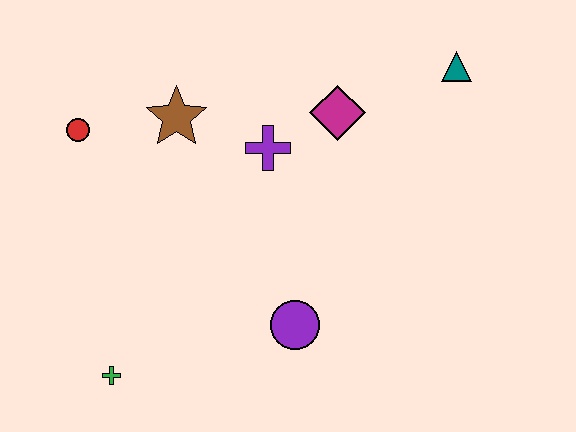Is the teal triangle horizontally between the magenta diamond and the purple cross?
No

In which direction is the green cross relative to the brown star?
The green cross is below the brown star.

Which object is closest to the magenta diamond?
The purple cross is closest to the magenta diamond.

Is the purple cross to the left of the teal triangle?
Yes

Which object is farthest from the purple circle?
The teal triangle is farthest from the purple circle.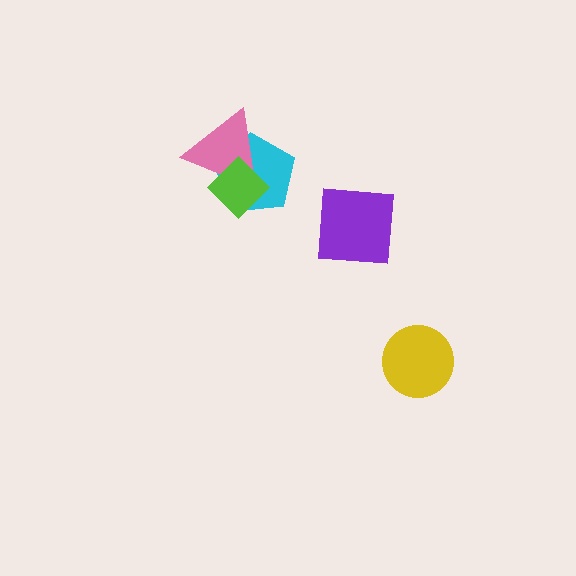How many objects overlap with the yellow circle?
0 objects overlap with the yellow circle.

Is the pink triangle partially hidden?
Yes, it is partially covered by another shape.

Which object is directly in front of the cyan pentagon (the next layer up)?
The pink triangle is directly in front of the cyan pentagon.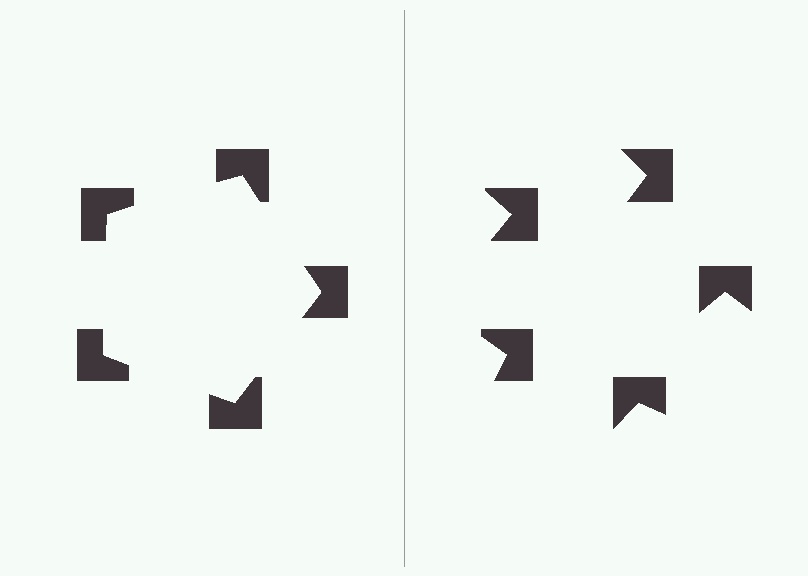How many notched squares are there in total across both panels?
10 — 5 on each side.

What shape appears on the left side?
An illusory pentagon.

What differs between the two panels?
The notched squares are positioned identically on both sides; only the wedge orientations differ. On the left they align to a pentagon; on the right they are misaligned.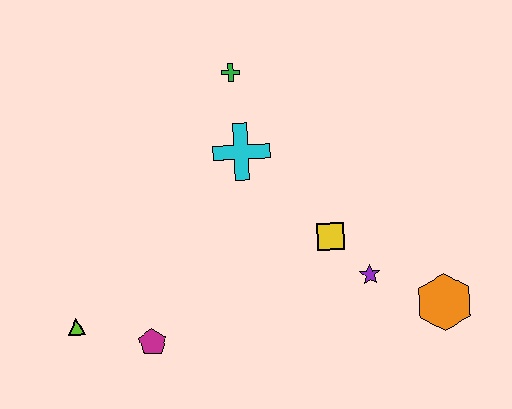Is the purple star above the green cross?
No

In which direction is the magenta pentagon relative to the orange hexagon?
The magenta pentagon is to the left of the orange hexagon.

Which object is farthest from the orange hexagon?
The lime triangle is farthest from the orange hexagon.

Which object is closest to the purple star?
The yellow square is closest to the purple star.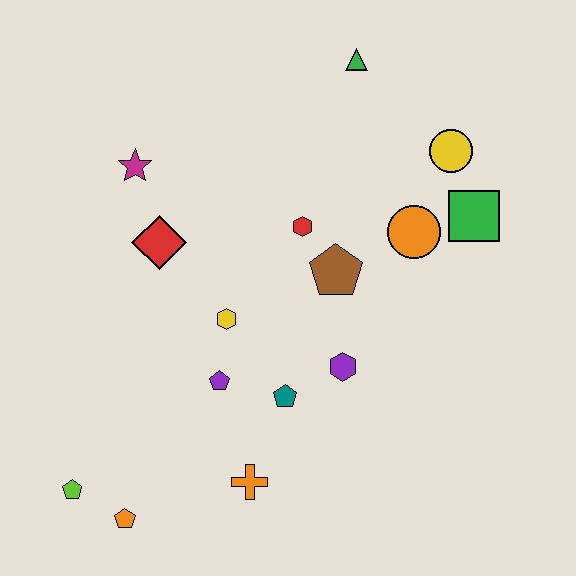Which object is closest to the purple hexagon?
The teal pentagon is closest to the purple hexagon.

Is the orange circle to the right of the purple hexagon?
Yes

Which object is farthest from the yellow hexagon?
The green triangle is farthest from the yellow hexagon.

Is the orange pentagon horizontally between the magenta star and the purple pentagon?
No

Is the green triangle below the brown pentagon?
No